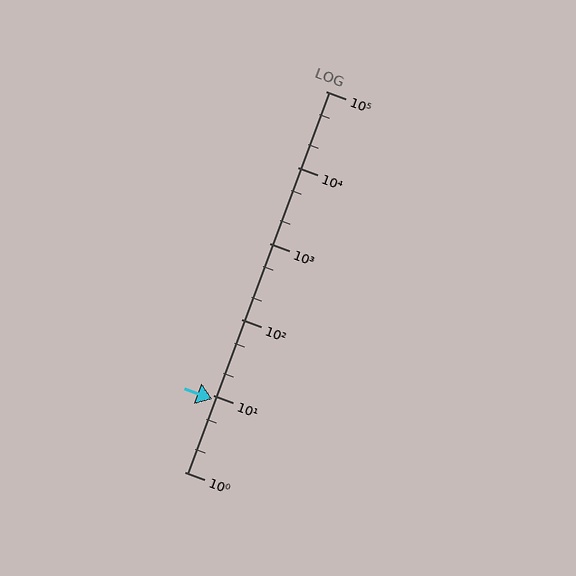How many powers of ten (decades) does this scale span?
The scale spans 5 decades, from 1 to 100000.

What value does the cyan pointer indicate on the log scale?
The pointer indicates approximately 9.1.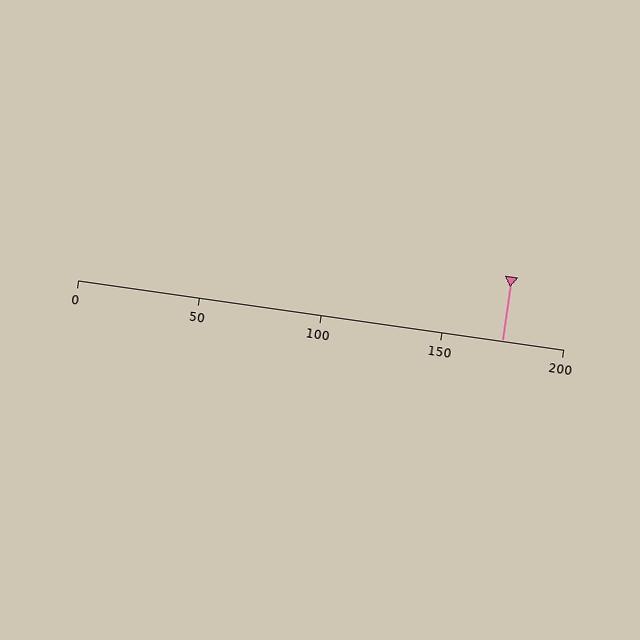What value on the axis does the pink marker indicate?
The marker indicates approximately 175.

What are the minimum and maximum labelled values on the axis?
The axis runs from 0 to 200.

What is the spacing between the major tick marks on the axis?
The major ticks are spaced 50 apart.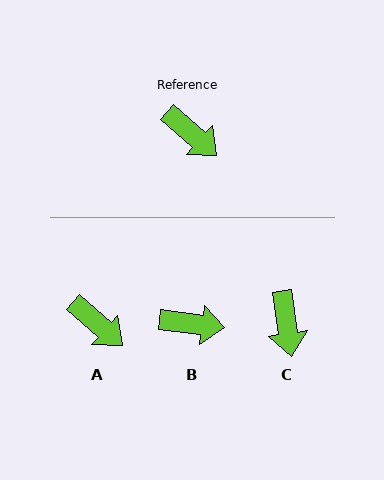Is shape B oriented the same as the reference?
No, it is off by about 34 degrees.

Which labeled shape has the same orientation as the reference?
A.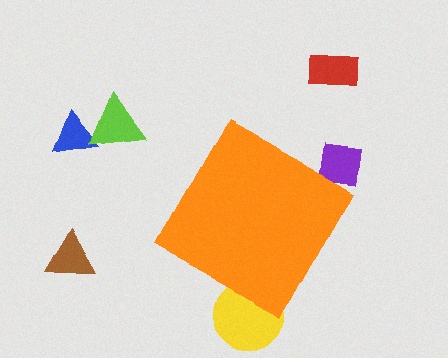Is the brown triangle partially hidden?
No, the brown triangle is fully visible.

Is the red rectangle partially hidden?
No, the red rectangle is fully visible.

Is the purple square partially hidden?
Yes, the purple square is partially hidden behind the orange diamond.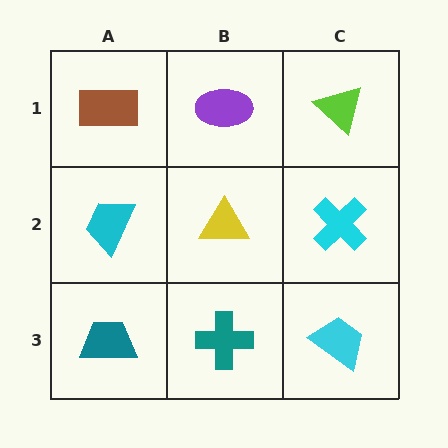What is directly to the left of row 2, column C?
A yellow triangle.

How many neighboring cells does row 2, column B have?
4.